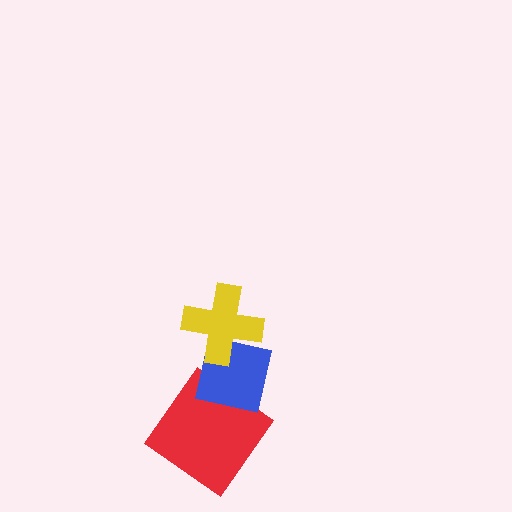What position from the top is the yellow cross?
The yellow cross is 1st from the top.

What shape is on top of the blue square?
The yellow cross is on top of the blue square.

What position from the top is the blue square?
The blue square is 2nd from the top.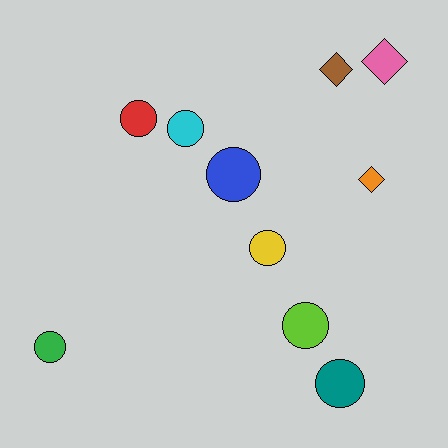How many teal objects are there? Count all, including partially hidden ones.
There is 1 teal object.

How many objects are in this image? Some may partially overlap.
There are 10 objects.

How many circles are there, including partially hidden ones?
There are 7 circles.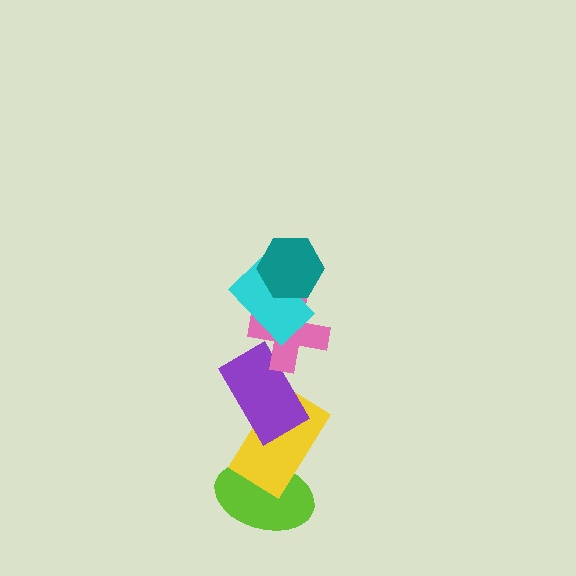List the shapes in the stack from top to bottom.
From top to bottom: the teal hexagon, the cyan rectangle, the pink cross, the purple rectangle, the yellow rectangle, the lime ellipse.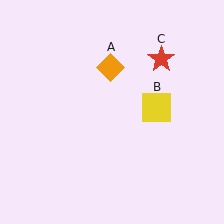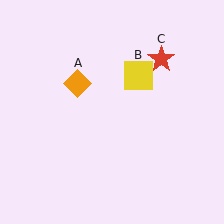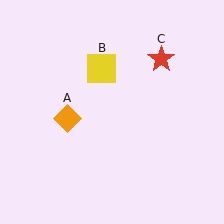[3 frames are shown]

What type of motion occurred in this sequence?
The orange diamond (object A), yellow square (object B) rotated counterclockwise around the center of the scene.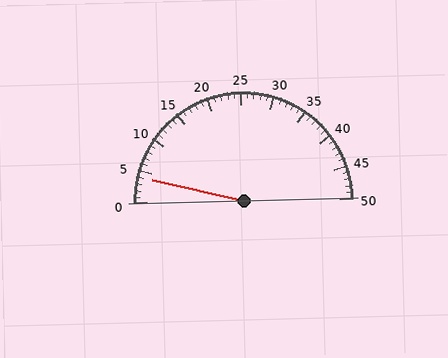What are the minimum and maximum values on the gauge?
The gauge ranges from 0 to 50.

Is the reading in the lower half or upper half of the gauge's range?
The reading is in the lower half of the range (0 to 50).